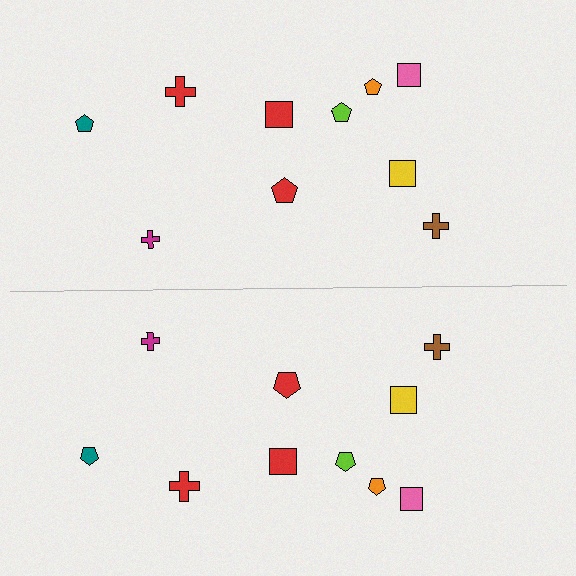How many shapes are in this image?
There are 20 shapes in this image.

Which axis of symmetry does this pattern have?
The pattern has a horizontal axis of symmetry running through the center of the image.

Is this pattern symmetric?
Yes, this pattern has bilateral (reflection) symmetry.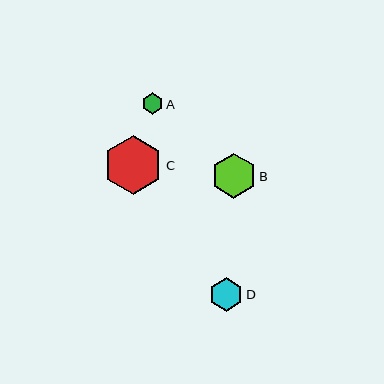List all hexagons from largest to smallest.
From largest to smallest: C, B, D, A.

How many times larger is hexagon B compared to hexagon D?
Hexagon B is approximately 1.3 times the size of hexagon D.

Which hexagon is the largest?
Hexagon C is the largest with a size of approximately 59 pixels.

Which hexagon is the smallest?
Hexagon A is the smallest with a size of approximately 22 pixels.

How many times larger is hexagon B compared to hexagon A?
Hexagon B is approximately 2.0 times the size of hexagon A.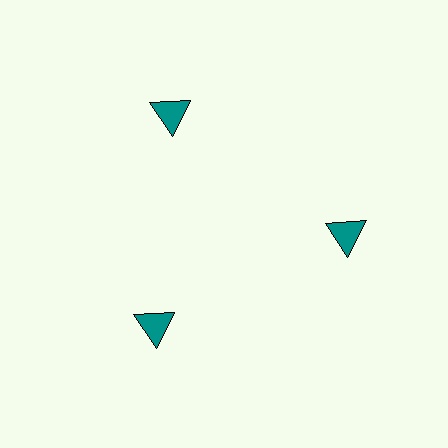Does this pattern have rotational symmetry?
Yes, this pattern has 3-fold rotational symmetry. It looks the same after rotating 120 degrees around the center.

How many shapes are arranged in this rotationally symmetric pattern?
There are 3 shapes, arranged in 3 groups of 1.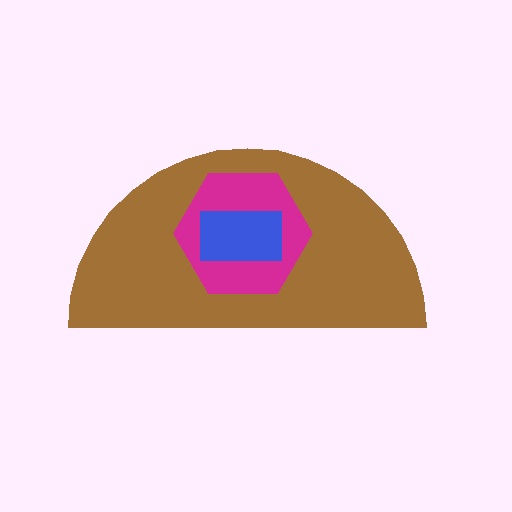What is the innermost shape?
The blue rectangle.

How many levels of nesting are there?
3.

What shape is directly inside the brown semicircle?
The magenta hexagon.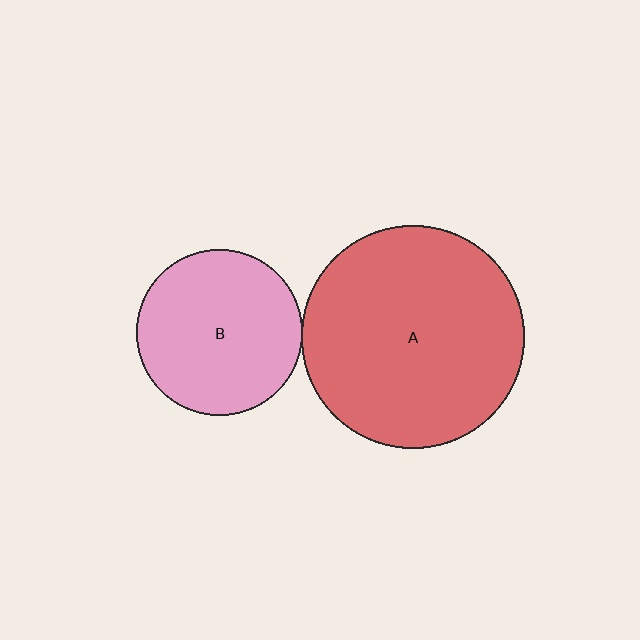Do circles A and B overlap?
Yes.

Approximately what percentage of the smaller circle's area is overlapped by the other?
Approximately 5%.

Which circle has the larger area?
Circle A (red).